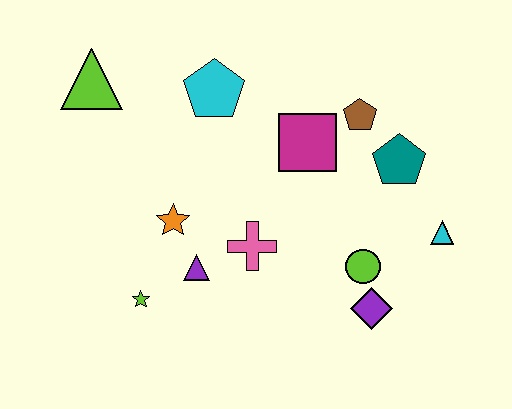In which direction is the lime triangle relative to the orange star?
The lime triangle is above the orange star.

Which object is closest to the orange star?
The purple triangle is closest to the orange star.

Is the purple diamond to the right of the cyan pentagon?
Yes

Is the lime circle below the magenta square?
Yes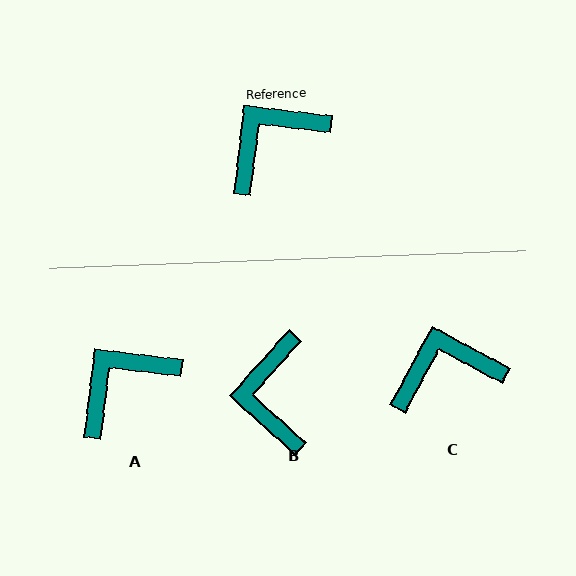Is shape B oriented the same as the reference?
No, it is off by about 54 degrees.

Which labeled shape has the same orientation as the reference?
A.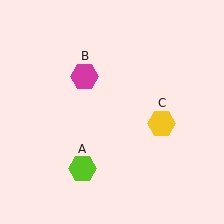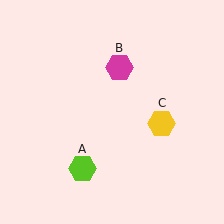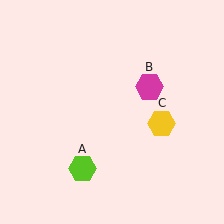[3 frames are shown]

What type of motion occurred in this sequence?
The magenta hexagon (object B) rotated clockwise around the center of the scene.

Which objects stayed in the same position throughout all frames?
Lime hexagon (object A) and yellow hexagon (object C) remained stationary.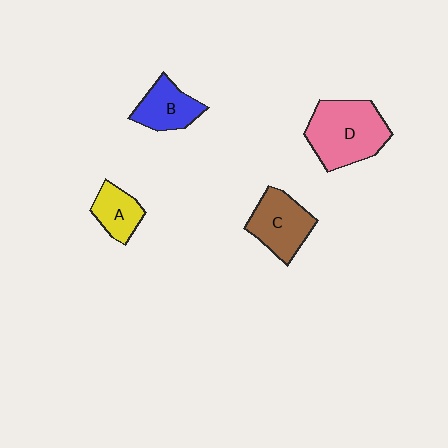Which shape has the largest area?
Shape D (pink).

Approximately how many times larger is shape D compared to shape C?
Approximately 1.4 times.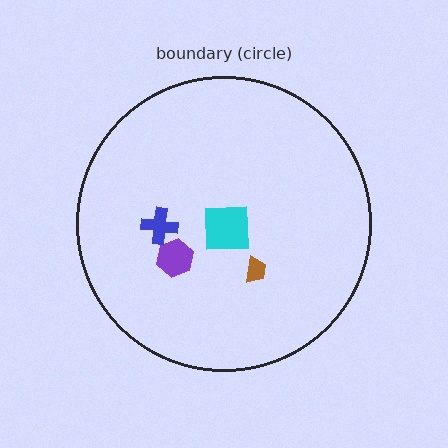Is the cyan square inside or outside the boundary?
Inside.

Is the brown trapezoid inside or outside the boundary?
Inside.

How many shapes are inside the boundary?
4 inside, 0 outside.